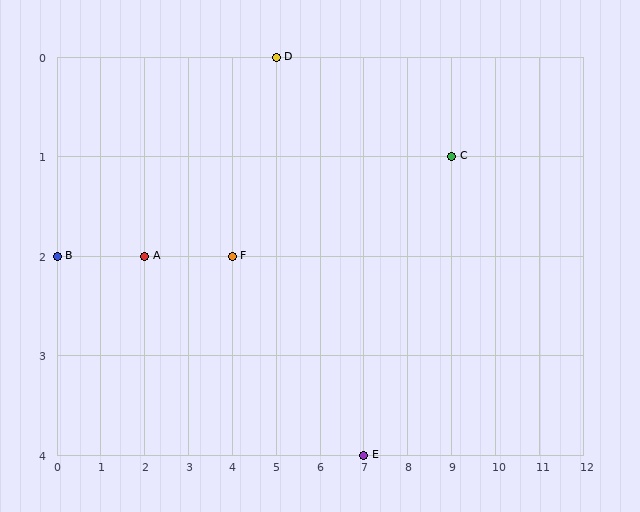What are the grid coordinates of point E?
Point E is at grid coordinates (7, 4).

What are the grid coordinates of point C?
Point C is at grid coordinates (9, 1).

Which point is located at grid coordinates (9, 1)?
Point C is at (9, 1).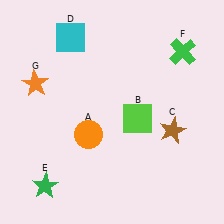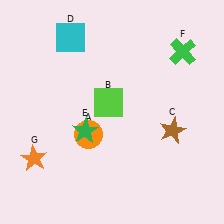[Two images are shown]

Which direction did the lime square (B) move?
The lime square (B) moved left.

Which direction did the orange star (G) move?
The orange star (G) moved down.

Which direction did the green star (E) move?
The green star (E) moved up.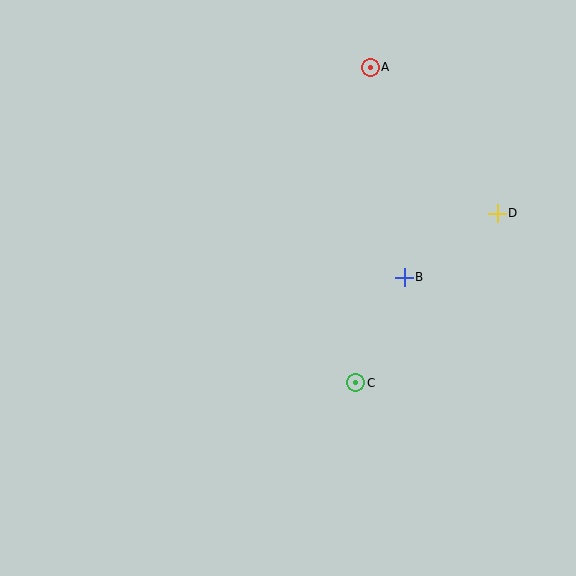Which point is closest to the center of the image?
Point B at (404, 277) is closest to the center.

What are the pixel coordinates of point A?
Point A is at (370, 67).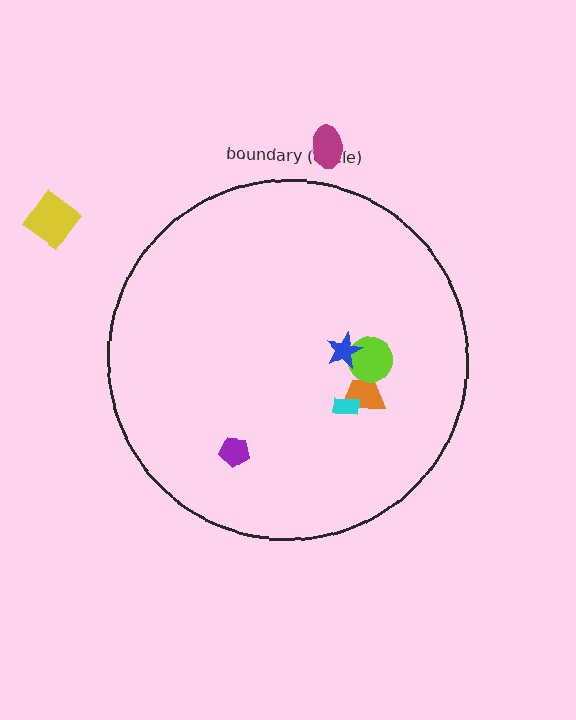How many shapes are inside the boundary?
5 inside, 2 outside.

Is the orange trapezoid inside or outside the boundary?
Inside.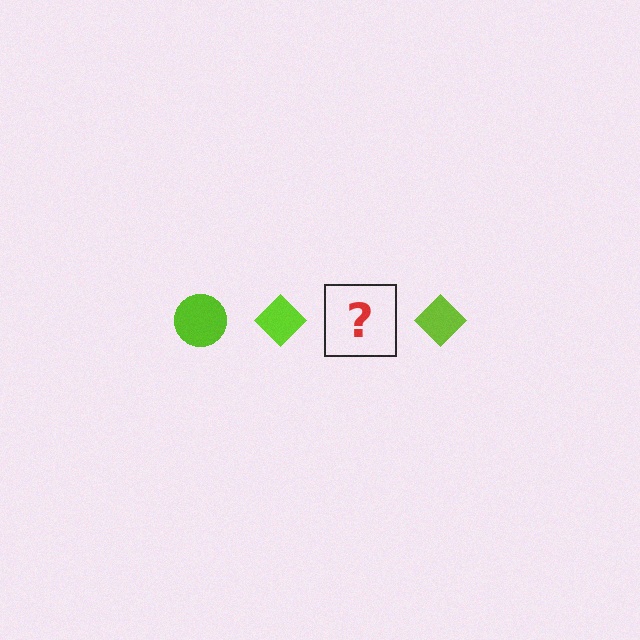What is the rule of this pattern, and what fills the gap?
The rule is that the pattern cycles through circle, diamond shapes in lime. The gap should be filled with a lime circle.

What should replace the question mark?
The question mark should be replaced with a lime circle.